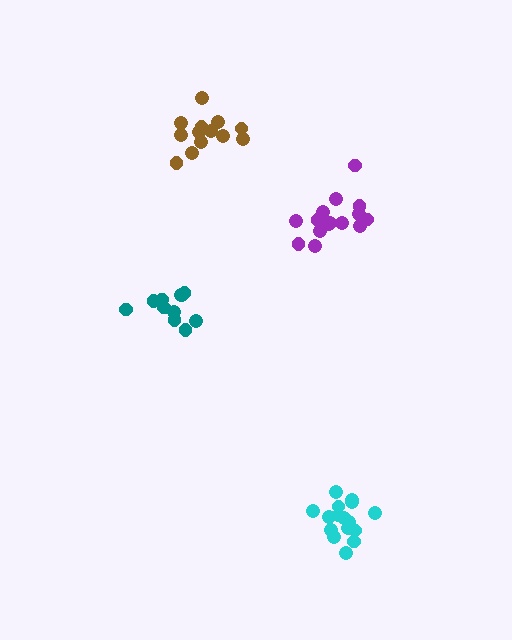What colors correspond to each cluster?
The clusters are colored: purple, cyan, teal, brown.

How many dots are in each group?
Group 1: 16 dots, Group 2: 16 dots, Group 3: 11 dots, Group 4: 13 dots (56 total).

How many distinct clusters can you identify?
There are 4 distinct clusters.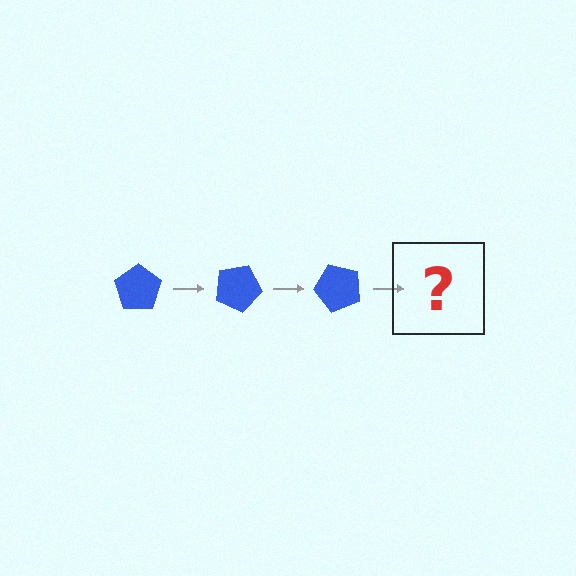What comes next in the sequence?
The next element should be a blue pentagon rotated 75 degrees.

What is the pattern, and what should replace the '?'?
The pattern is that the pentagon rotates 25 degrees each step. The '?' should be a blue pentagon rotated 75 degrees.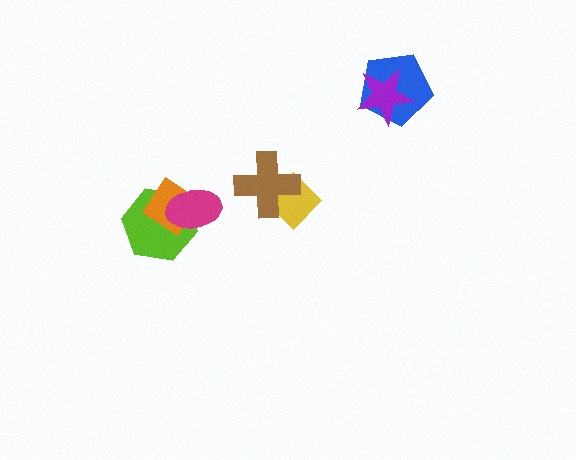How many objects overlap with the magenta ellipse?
2 objects overlap with the magenta ellipse.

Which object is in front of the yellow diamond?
The brown cross is in front of the yellow diamond.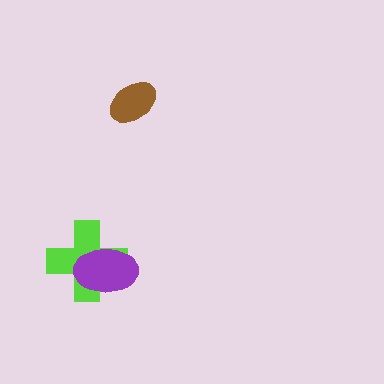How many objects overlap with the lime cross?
1 object overlaps with the lime cross.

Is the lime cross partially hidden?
Yes, it is partially covered by another shape.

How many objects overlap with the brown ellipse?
0 objects overlap with the brown ellipse.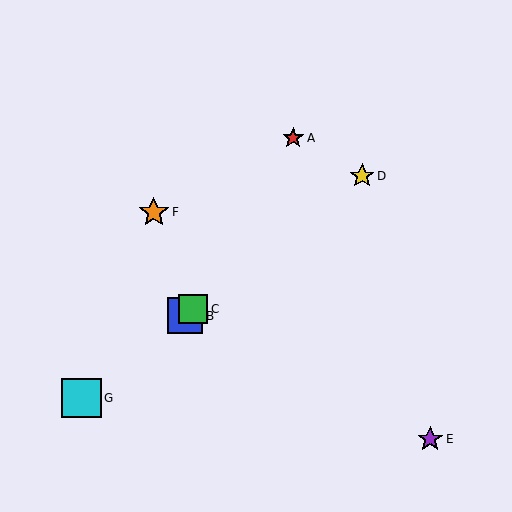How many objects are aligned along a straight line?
4 objects (B, C, D, G) are aligned along a straight line.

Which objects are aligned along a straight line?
Objects B, C, D, G are aligned along a straight line.